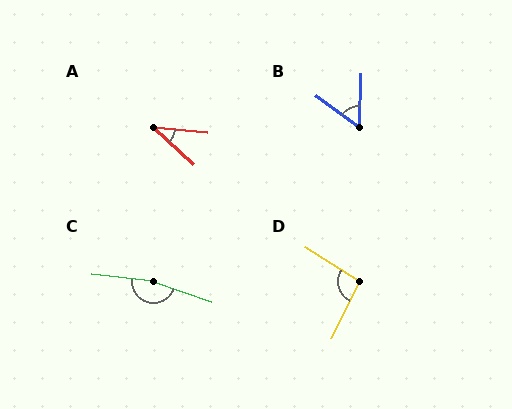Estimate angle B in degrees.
Approximately 56 degrees.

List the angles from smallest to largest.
A (38°), B (56°), D (96°), C (167°).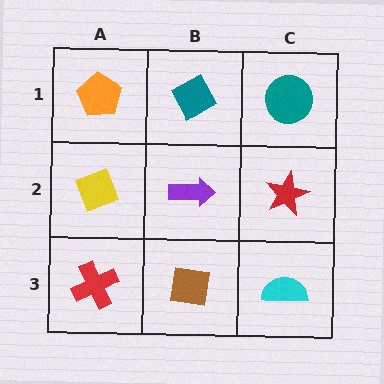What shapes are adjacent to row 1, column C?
A red star (row 2, column C), a teal diamond (row 1, column B).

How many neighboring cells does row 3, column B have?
3.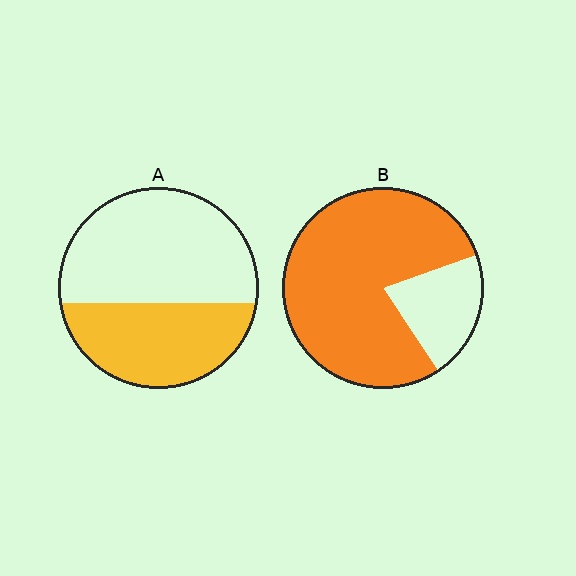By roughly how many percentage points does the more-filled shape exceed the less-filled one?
By roughly 40 percentage points (B over A).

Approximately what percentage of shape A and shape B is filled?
A is approximately 40% and B is approximately 80%.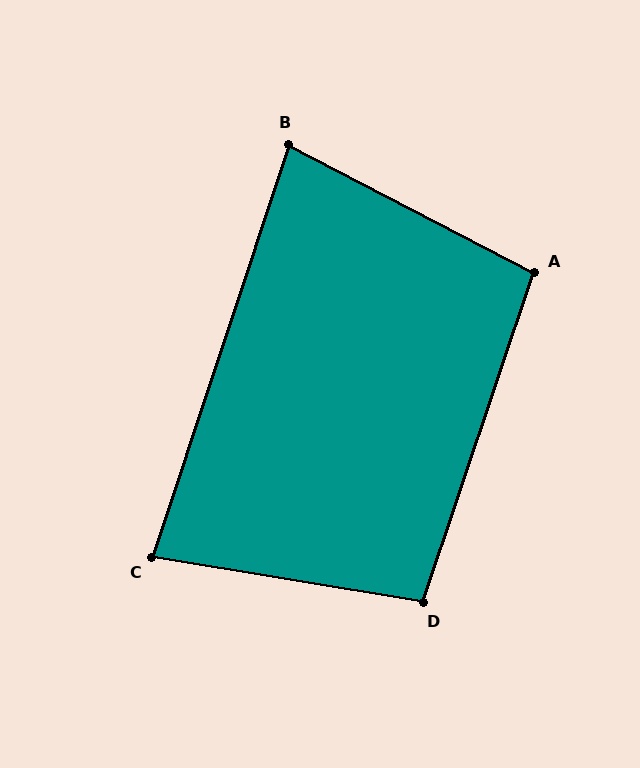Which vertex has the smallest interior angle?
B, at approximately 81 degrees.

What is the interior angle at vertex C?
Approximately 81 degrees (acute).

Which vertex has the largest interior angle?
D, at approximately 99 degrees.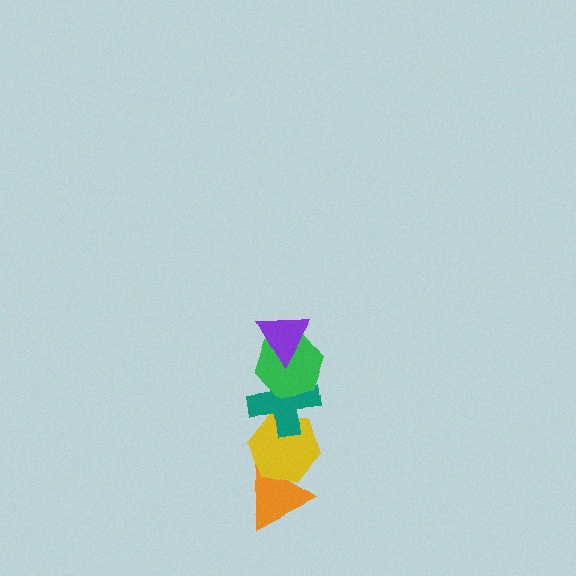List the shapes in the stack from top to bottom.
From top to bottom: the purple triangle, the green hexagon, the teal cross, the yellow hexagon, the orange triangle.